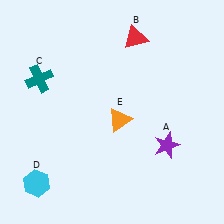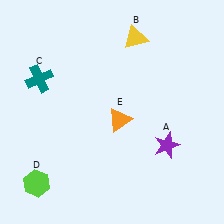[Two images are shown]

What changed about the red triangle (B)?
In Image 1, B is red. In Image 2, it changed to yellow.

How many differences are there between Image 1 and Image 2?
There are 2 differences between the two images.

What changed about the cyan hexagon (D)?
In Image 1, D is cyan. In Image 2, it changed to lime.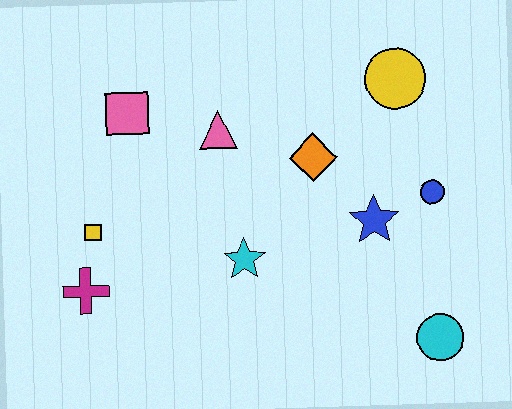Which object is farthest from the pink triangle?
The cyan circle is farthest from the pink triangle.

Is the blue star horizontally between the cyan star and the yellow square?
No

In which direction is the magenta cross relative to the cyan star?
The magenta cross is to the left of the cyan star.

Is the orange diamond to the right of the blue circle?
No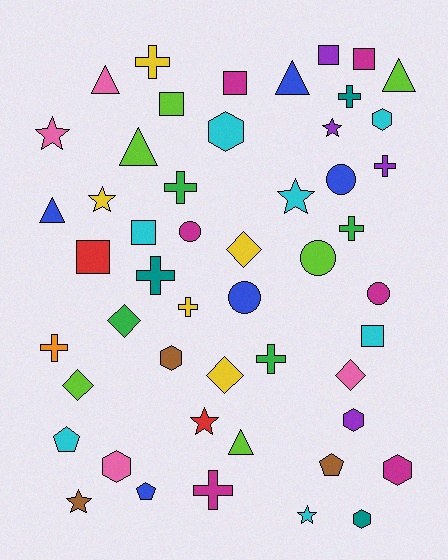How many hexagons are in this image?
There are 7 hexagons.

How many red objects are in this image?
There are 2 red objects.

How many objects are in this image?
There are 50 objects.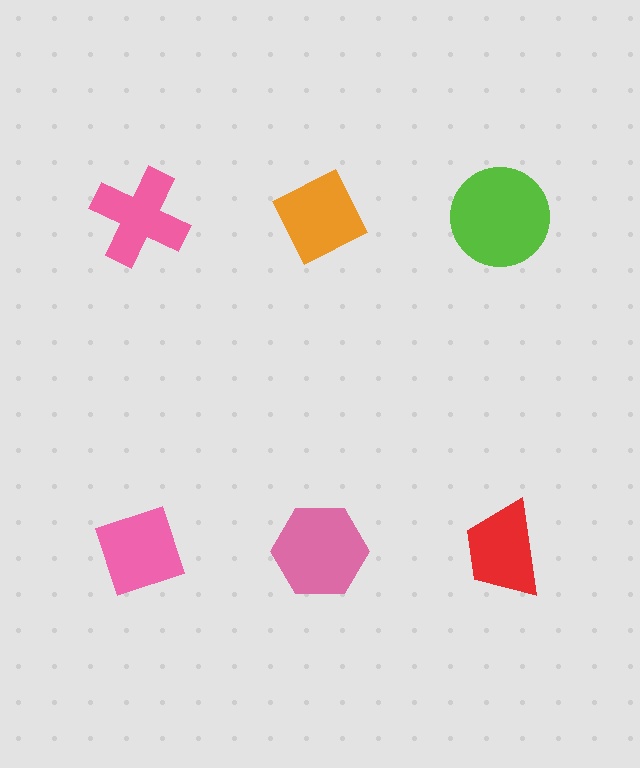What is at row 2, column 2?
A pink hexagon.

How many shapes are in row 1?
3 shapes.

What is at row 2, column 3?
A red trapezoid.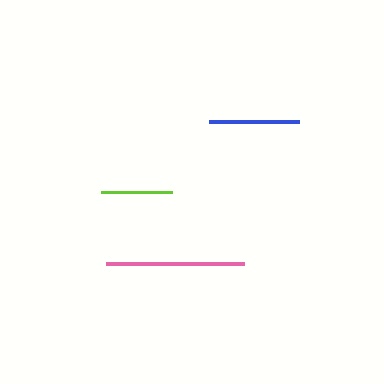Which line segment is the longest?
The pink line is the longest at approximately 138 pixels.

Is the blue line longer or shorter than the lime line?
The blue line is longer than the lime line.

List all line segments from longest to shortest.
From longest to shortest: pink, blue, lime.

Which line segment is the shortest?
The lime line is the shortest at approximately 71 pixels.